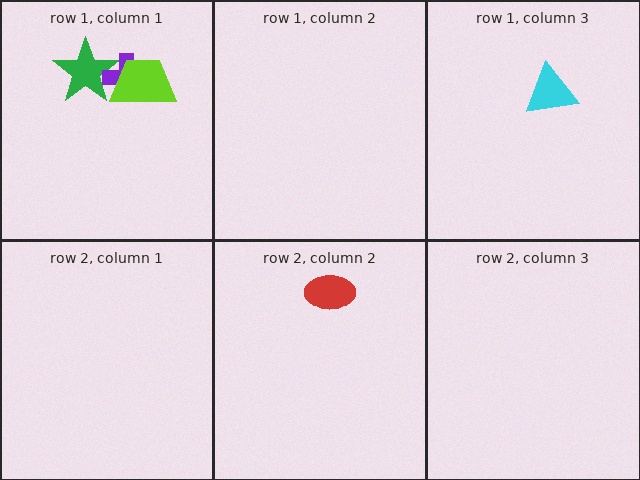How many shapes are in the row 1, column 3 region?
1.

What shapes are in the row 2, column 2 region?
The red ellipse.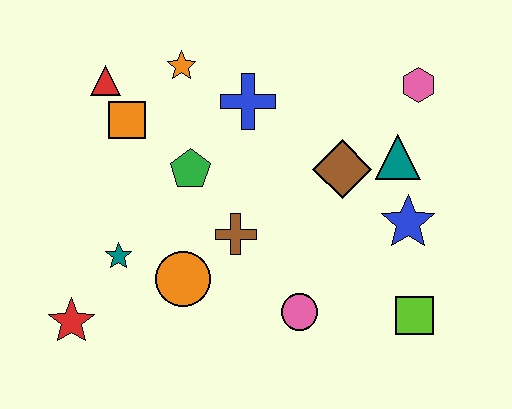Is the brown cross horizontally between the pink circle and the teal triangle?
No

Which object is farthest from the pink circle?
The red triangle is farthest from the pink circle.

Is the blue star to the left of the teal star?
No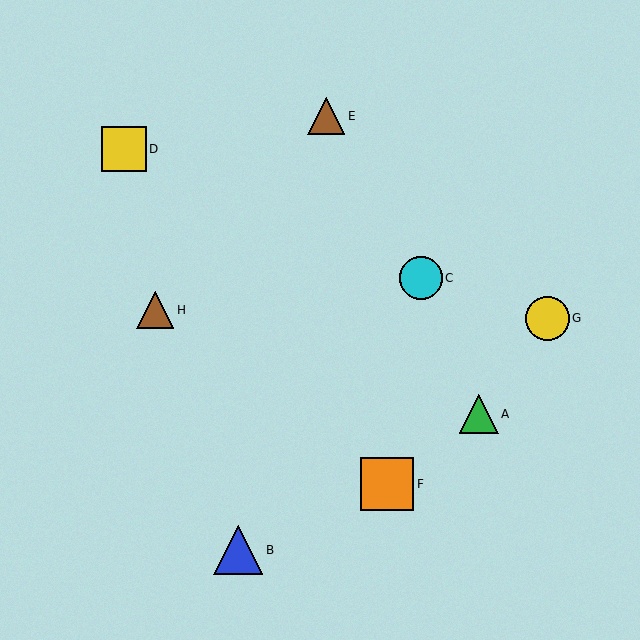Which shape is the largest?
The orange square (labeled F) is the largest.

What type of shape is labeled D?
Shape D is a yellow square.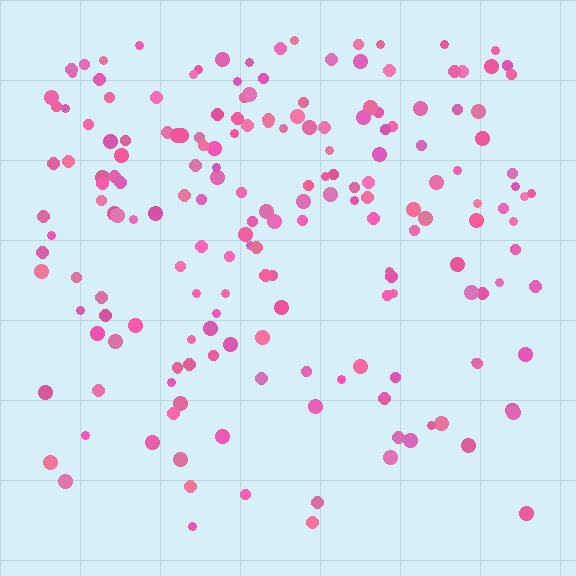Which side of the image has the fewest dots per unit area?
The bottom.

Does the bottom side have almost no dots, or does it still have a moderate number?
Still a moderate number, just noticeably fewer than the top.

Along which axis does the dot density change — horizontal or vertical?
Vertical.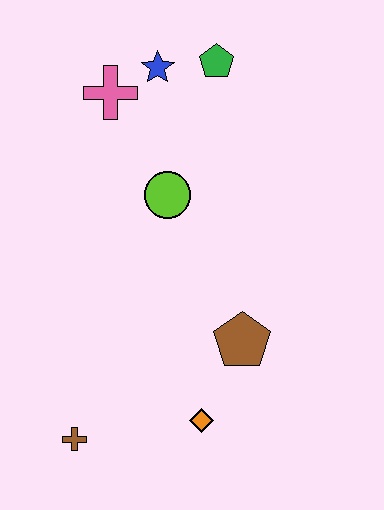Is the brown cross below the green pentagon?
Yes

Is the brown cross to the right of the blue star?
No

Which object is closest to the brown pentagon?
The orange diamond is closest to the brown pentagon.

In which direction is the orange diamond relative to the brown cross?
The orange diamond is to the right of the brown cross.